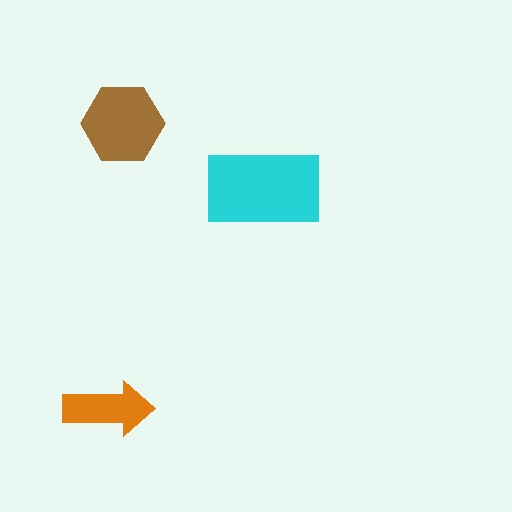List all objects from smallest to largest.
The orange arrow, the brown hexagon, the cyan rectangle.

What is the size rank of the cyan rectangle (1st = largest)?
1st.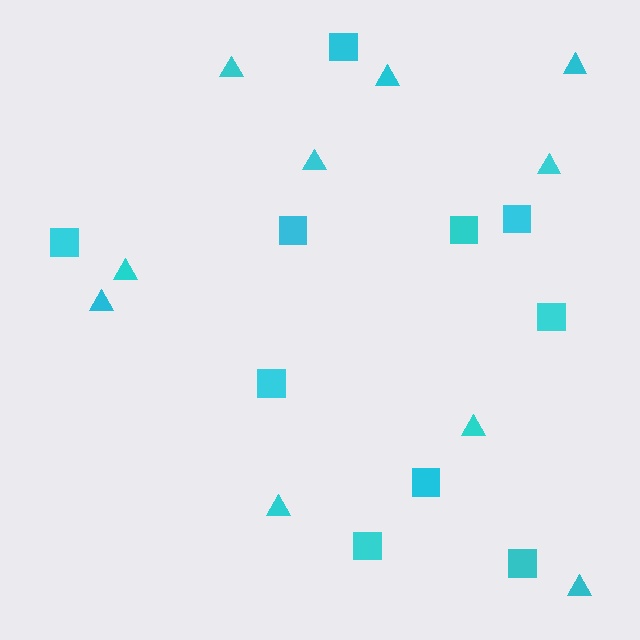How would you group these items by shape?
There are 2 groups: one group of triangles (10) and one group of squares (10).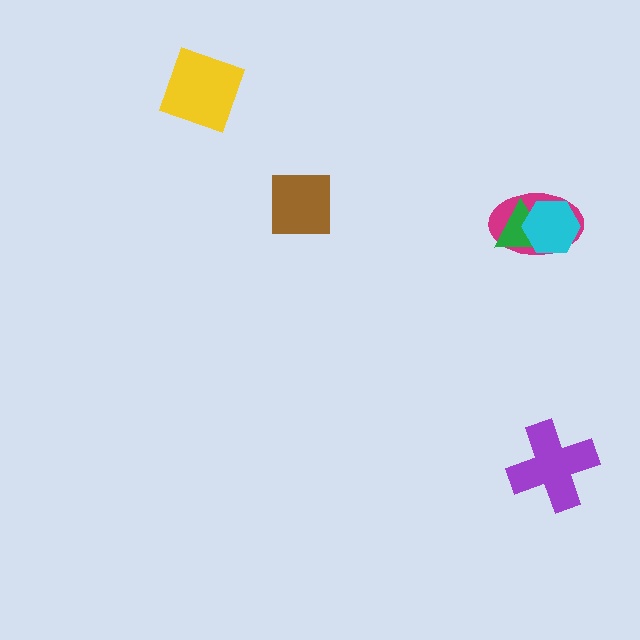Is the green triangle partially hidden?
Yes, it is partially covered by another shape.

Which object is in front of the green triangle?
The cyan hexagon is in front of the green triangle.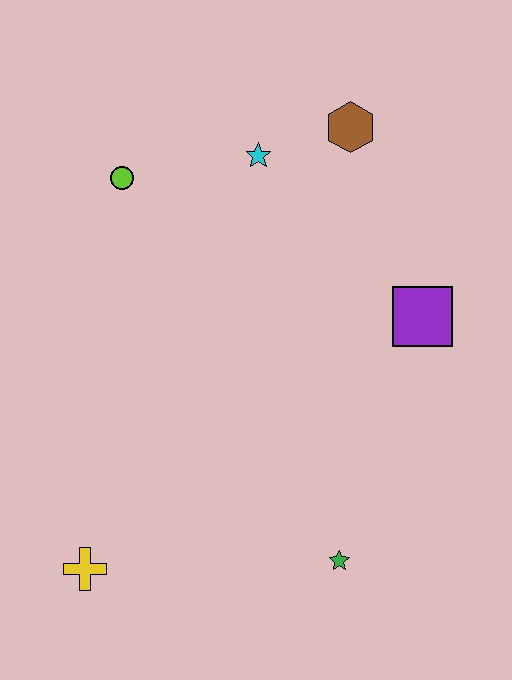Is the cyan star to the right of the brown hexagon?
No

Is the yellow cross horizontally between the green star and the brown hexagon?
No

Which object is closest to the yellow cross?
The green star is closest to the yellow cross.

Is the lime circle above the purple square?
Yes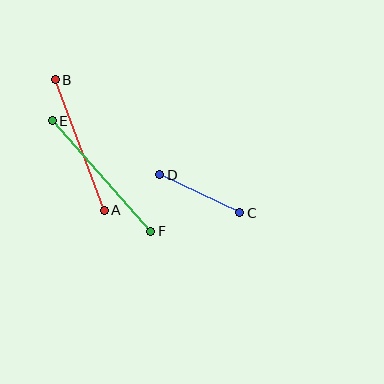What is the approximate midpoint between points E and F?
The midpoint is at approximately (101, 176) pixels.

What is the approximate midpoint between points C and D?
The midpoint is at approximately (200, 194) pixels.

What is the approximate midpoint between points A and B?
The midpoint is at approximately (80, 145) pixels.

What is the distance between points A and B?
The distance is approximately 139 pixels.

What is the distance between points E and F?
The distance is approximately 148 pixels.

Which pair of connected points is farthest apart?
Points E and F are farthest apart.